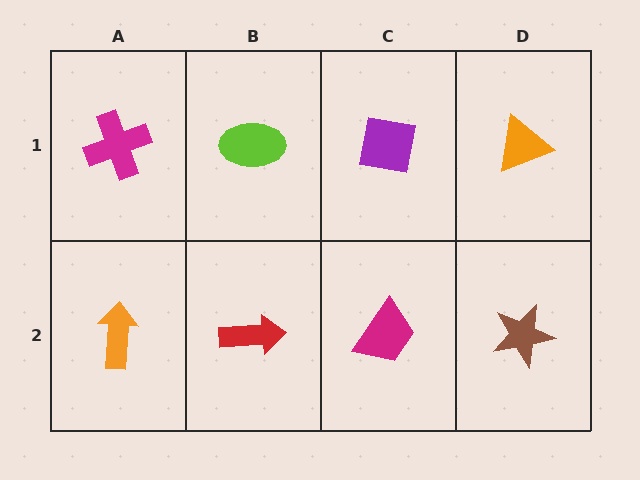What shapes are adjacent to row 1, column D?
A brown star (row 2, column D), a purple square (row 1, column C).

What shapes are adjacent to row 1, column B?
A red arrow (row 2, column B), a magenta cross (row 1, column A), a purple square (row 1, column C).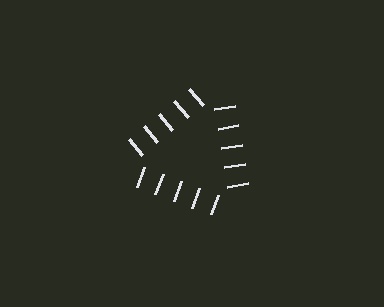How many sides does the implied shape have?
3 sides — the line-ends trace a triangle.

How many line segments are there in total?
15 — 5 along each of the 3 edges.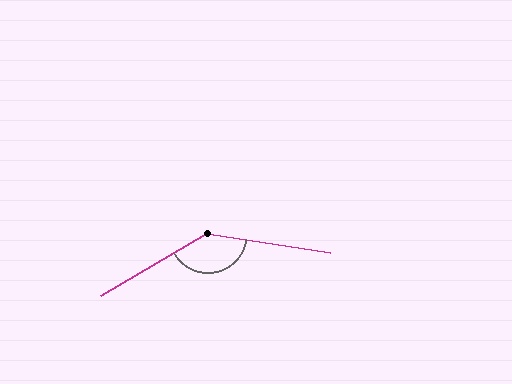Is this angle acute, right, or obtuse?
It is obtuse.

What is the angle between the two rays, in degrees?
Approximately 141 degrees.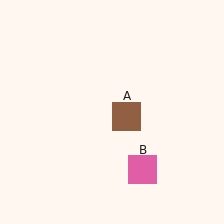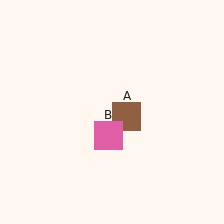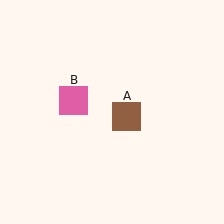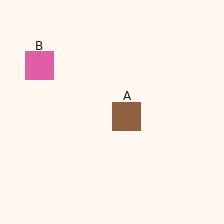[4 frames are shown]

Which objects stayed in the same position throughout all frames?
Brown square (object A) remained stationary.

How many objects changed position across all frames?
1 object changed position: pink square (object B).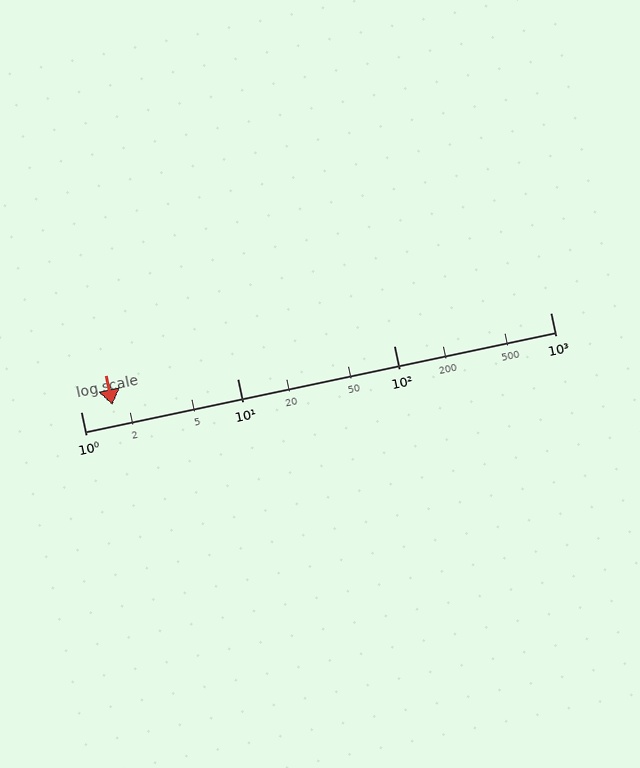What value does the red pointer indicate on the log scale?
The pointer indicates approximately 1.6.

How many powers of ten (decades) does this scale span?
The scale spans 3 decades, from 1 to 1000.